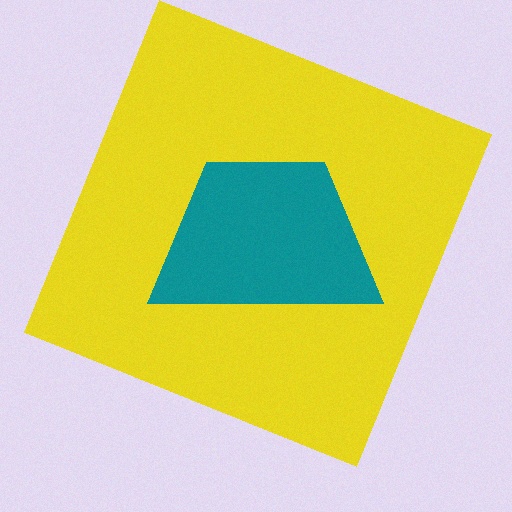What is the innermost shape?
The teal trapezoid.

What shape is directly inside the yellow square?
The teal trapezoid.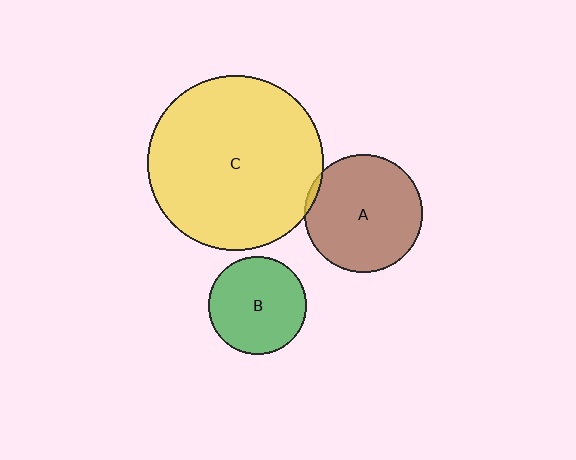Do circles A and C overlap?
Yes.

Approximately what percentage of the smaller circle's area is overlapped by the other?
Approximately 5%.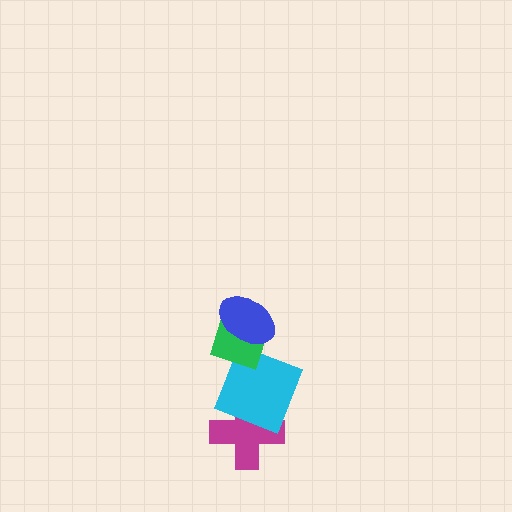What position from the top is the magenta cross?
The magenta cross is 4th from the top.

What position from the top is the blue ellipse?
The blue ellipse is 1st from the top.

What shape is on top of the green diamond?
The blue ellipse is on top of the green diamond.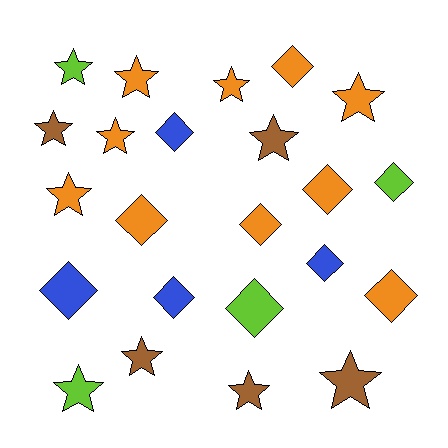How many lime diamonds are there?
There are 2 lime diamonds.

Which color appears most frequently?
Orange, with 10 objects.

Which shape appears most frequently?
Star, with 12 objects.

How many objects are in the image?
There are 23 objects.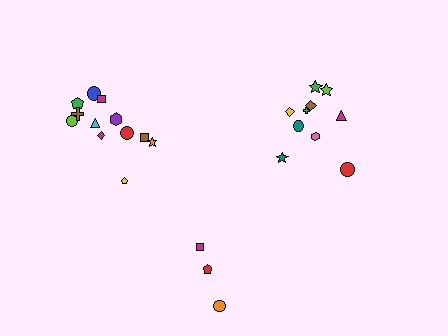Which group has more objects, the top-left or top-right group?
The top-left group.